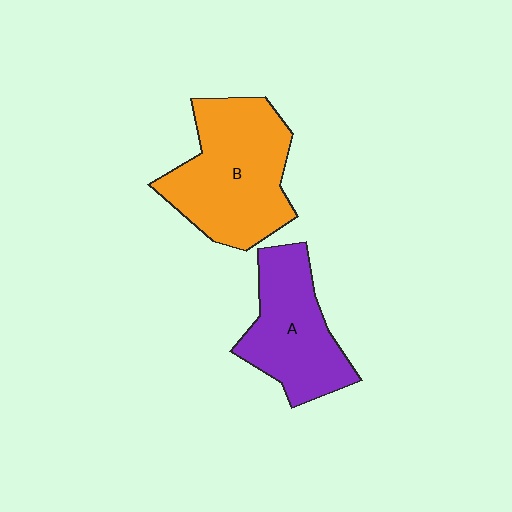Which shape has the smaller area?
Shape A (purple).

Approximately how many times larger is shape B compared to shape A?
Approximately 1.3 times.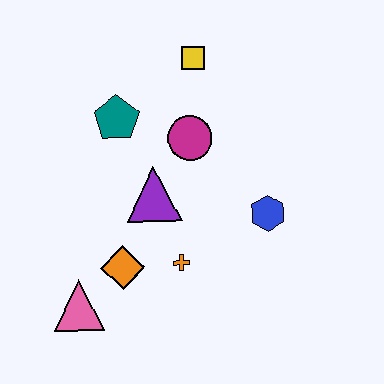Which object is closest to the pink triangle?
The orange diamond is closest to the pink triangle.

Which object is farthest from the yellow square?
The pink triangle is farthest from the yellow square.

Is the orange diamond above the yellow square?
No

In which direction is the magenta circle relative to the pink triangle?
The magenta circle is above the pink triangle.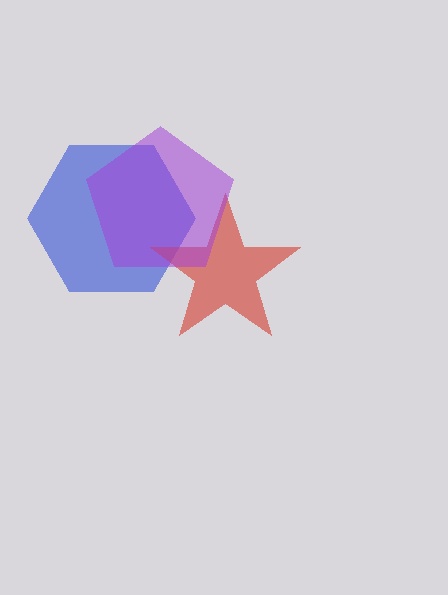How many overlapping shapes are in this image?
There are 3 overlapping shapes in the image.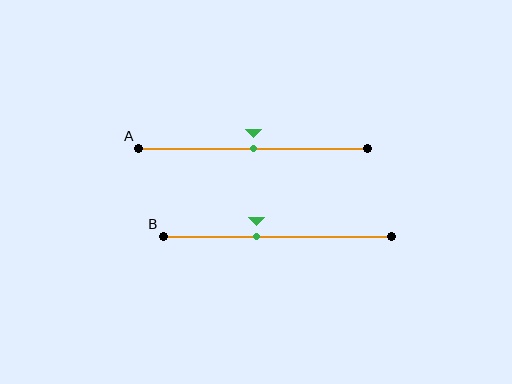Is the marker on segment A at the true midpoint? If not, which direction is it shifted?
Yes, the marker on segment A is at the true midpoint.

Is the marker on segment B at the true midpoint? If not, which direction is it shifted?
No, the marker on segment B is shifted to the left by about 9% of the segment length.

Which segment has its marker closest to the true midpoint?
Segment A has its marker closest to the true midpoint.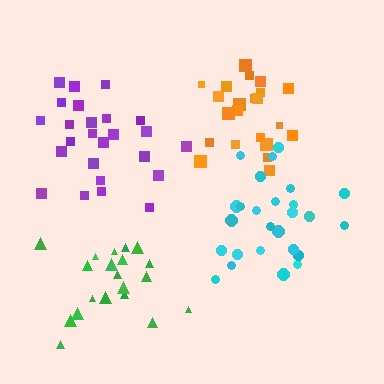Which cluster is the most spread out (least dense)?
Cyan.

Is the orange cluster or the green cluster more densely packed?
Orange.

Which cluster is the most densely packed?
Orange.